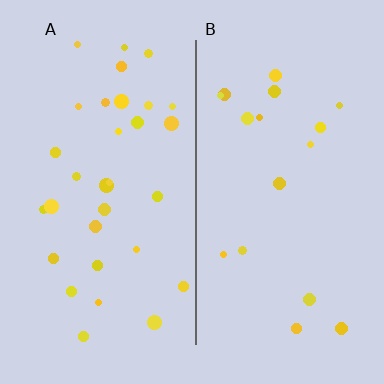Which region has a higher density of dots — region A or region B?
A (the left).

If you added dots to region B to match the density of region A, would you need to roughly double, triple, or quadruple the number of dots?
Approximately double.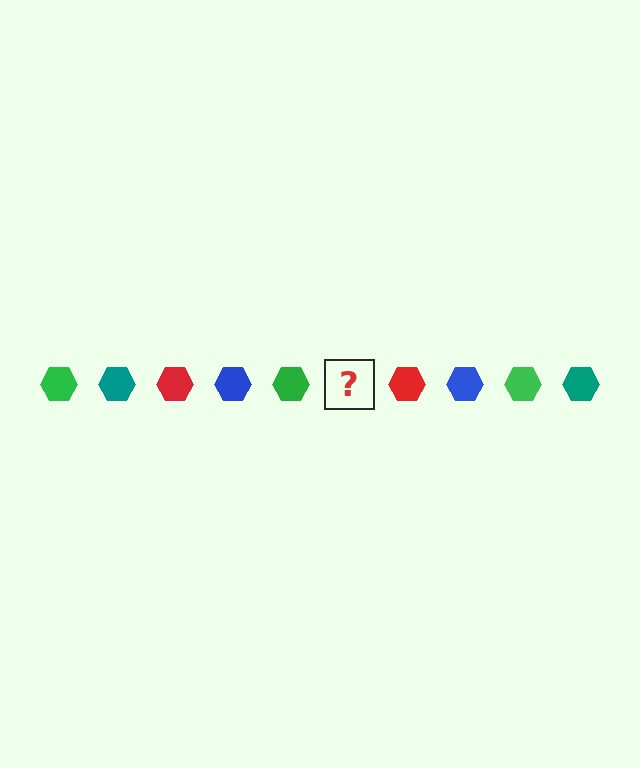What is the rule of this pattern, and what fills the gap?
The rule is that the pattern cycles through green, teal, red, blue hexagons. The gap should be filled with a teal hexagon.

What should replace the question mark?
The question mark should be replaced with a teal hexagon.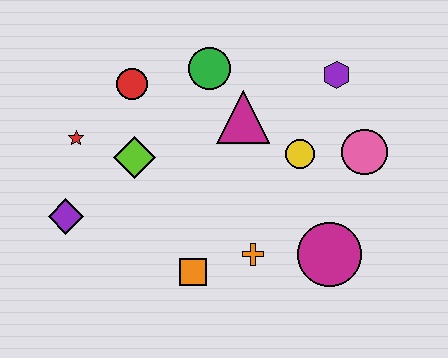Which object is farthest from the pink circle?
The purple diamond is farthest from the pink circle.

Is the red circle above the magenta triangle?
Yes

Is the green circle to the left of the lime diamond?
No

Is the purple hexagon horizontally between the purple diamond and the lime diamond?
No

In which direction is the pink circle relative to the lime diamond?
The pink circle is to the right of the lime diamond.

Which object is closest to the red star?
The lime diamond is closest to the red star.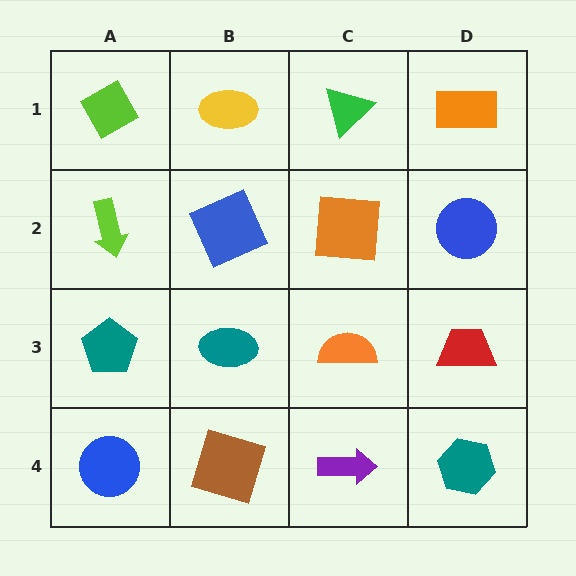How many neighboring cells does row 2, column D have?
3.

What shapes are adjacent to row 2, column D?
An orange rectangle (row 1, column D), a red trapezoid (row 3, column D), an orange square (row 2, column C).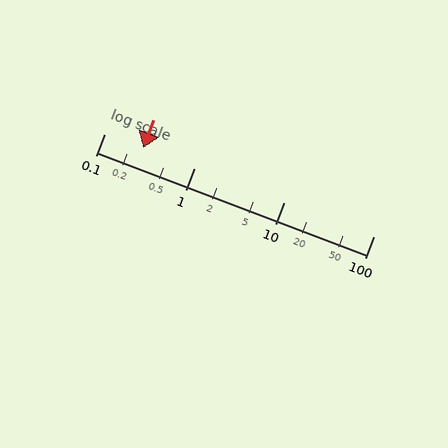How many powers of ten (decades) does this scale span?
The scale spans 3 decades, from 0.1 to 100.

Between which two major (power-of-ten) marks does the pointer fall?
The pointer is between 0.1 and 1.